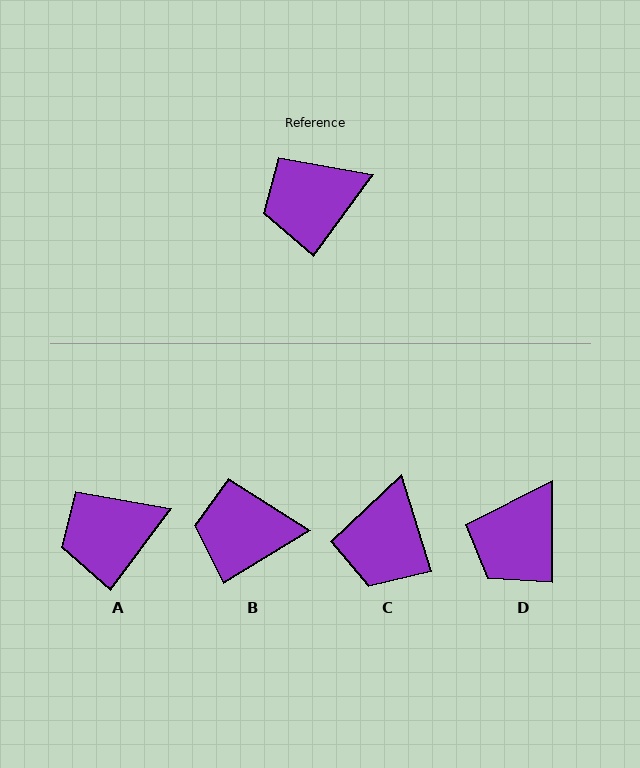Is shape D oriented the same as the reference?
No, it is off by about 37 degrees.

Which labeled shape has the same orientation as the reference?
A.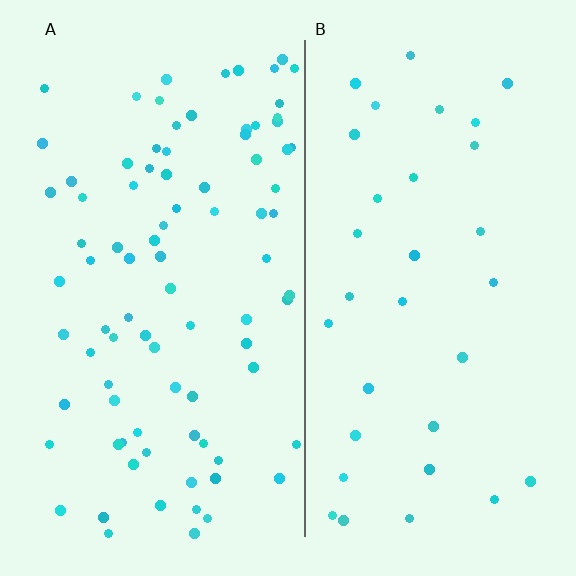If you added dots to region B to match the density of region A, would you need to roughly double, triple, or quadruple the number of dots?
Approximately triple.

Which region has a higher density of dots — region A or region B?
A (the left).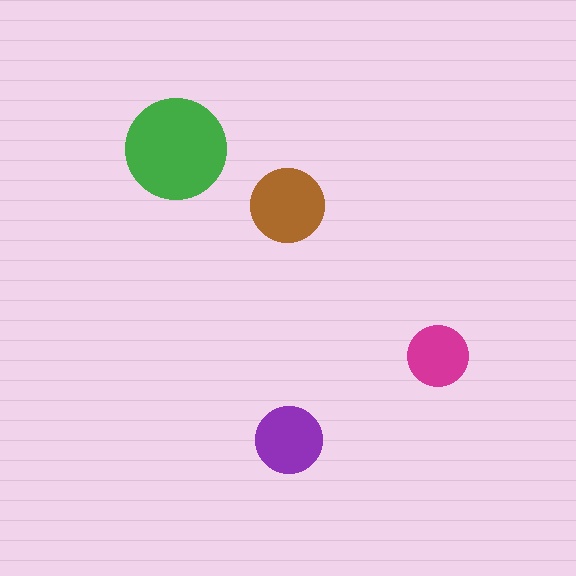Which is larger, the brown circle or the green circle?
The green one.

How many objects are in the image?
There are 4 objects in the image.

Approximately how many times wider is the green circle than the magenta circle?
About 1.5 times wider.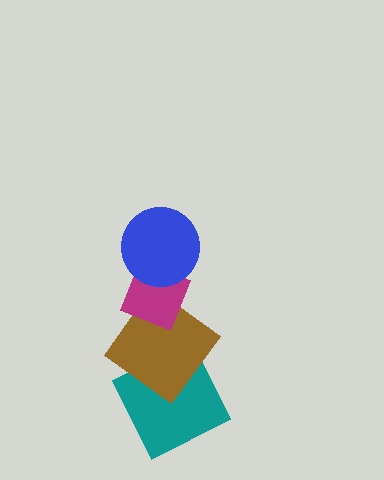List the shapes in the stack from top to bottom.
From top to bottom: the blue circle, the magenta diamond, the brown diamond, the teal square.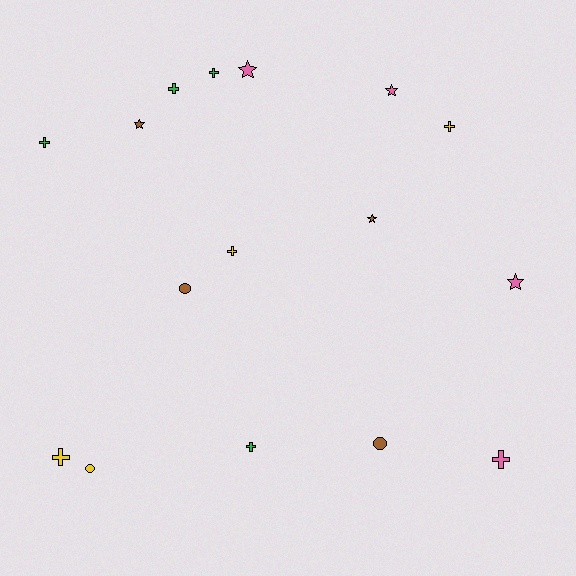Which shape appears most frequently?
Cross, with 8 objects.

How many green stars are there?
There are no green stars.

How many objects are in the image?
There are 16 objects.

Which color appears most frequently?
Brown, with 4 objects.